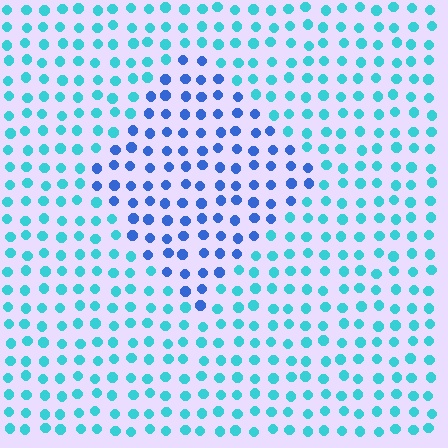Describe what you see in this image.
The image is filled with small cyan elements in a uniform arrangement. A diamond-shaped region is visible where the elements are tinted to a slightly different hue, forming a subtle color boundary.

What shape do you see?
I see a diamond.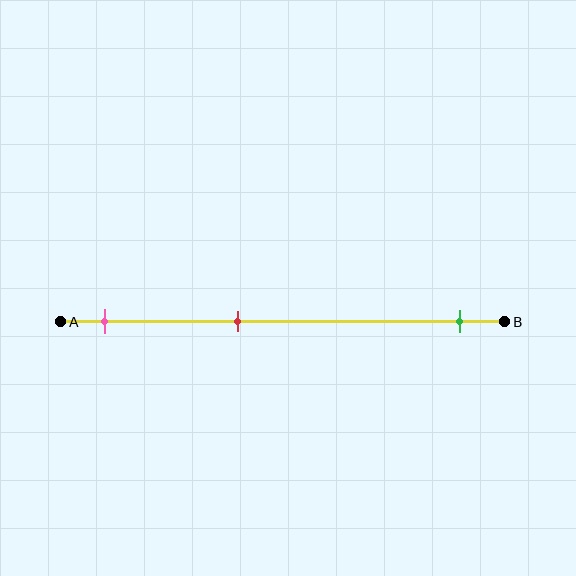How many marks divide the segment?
There are 3 marks dividing the segment.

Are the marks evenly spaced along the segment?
No, the marks are not evenly spaced.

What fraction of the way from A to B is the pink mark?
The pink mark is approximately 10% (0.1) of the way from A to B.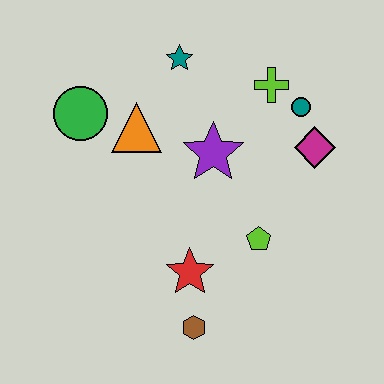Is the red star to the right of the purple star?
No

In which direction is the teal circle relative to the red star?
The teal circle is above the red star.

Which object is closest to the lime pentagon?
The red star is closest to the lime pentagon.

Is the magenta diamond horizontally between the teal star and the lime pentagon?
No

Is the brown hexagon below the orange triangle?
Yes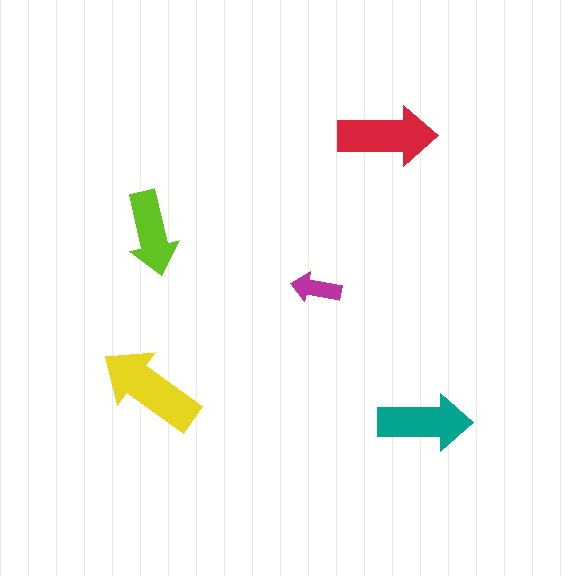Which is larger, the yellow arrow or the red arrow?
The yellow one.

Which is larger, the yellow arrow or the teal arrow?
The yellow one.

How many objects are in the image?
There are 5 objects in the image.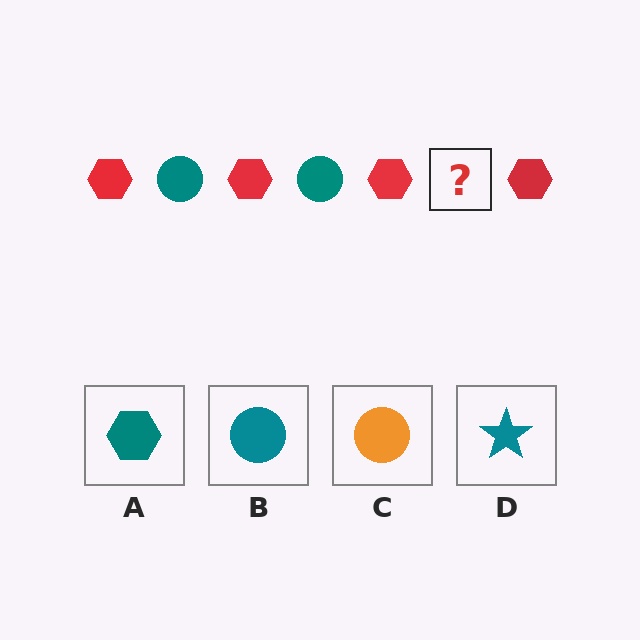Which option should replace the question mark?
Option B.